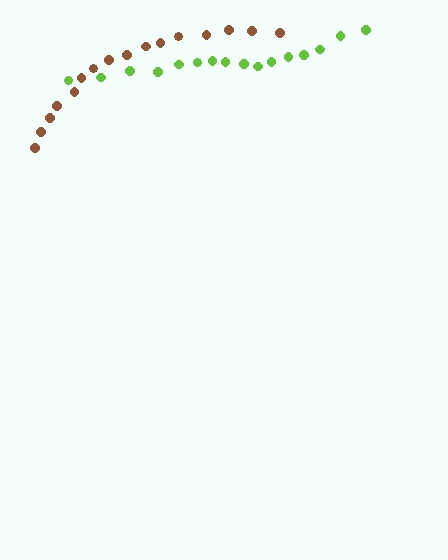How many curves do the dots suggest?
There are 2 distinct paths.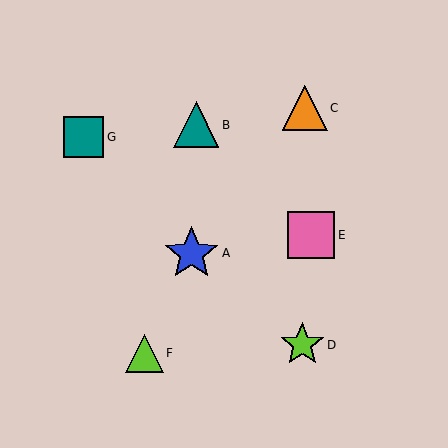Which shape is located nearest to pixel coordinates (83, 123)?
The teal square (labeled G) at (84, 137) is nearest to that location.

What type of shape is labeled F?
Shape F is a lime triangle.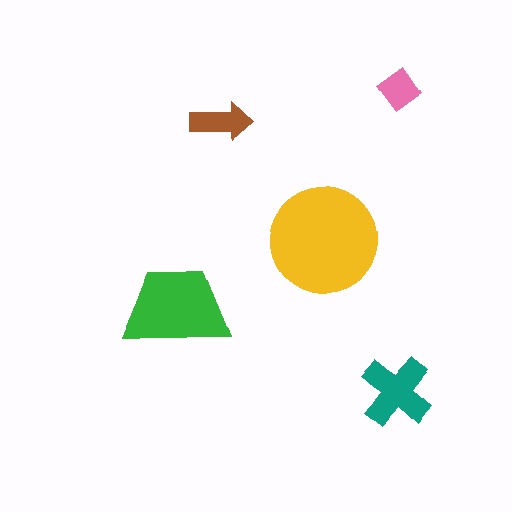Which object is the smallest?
The pink diamond.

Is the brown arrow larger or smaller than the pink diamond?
Larger.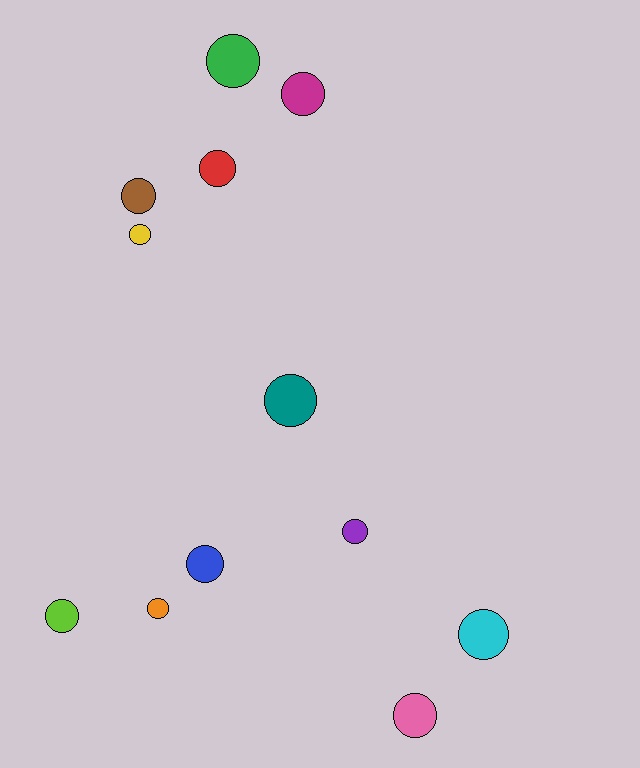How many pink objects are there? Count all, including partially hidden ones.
There is 1 pink object.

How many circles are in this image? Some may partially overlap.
There are 12 circles.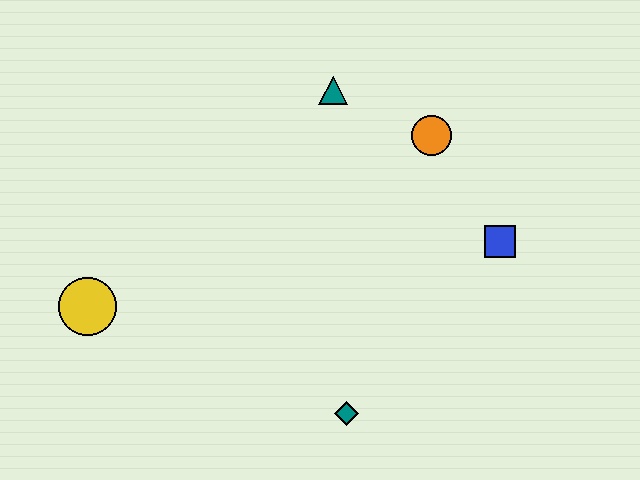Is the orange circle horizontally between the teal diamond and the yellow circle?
No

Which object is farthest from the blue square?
The yellow circle is farthest from the blue square.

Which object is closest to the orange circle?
The teal triangle is closest to the orange circle.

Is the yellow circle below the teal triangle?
Yes